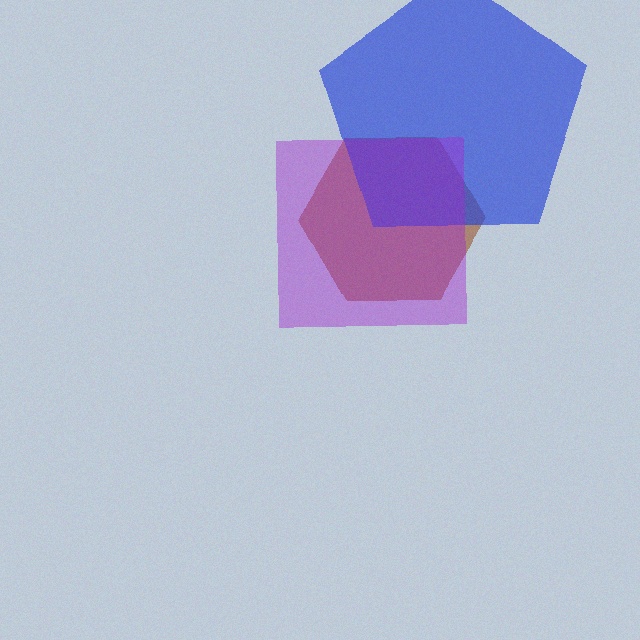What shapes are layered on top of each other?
The layered shapes are: a brown hexagon, a blue pentagon, a purple square.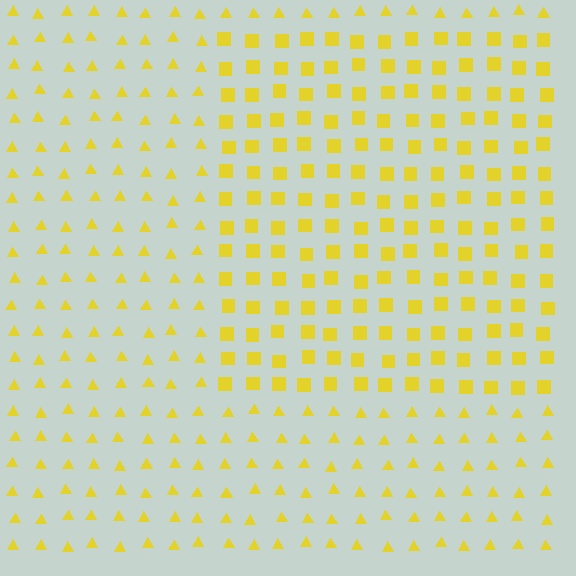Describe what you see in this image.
The image is filled with small yellow elements arranged in a uniform grid. A rectangle-shaped region contains squares, while the surrounding area contains triangles. The boundary is defined purely by the change in element shape.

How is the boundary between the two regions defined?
The boundary is defined by a change in element shape: squares inside vs. triangles outside. All elements share the same color and spacing.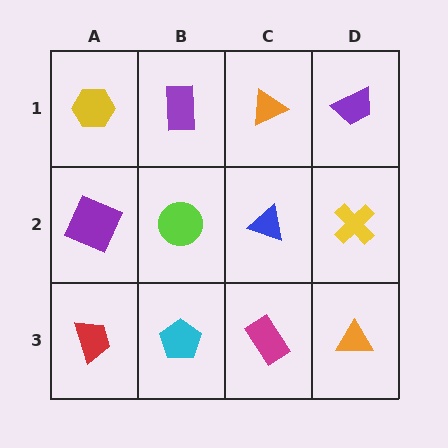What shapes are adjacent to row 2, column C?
An orange triangle (row 1, column C), a magenta rectangle (row 3, column C), a lime circle (row 2, column B), a yellow cross (row 2, column D).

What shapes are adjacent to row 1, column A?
A purple square (row 2, column A), a purple rectangle (row 1, column B).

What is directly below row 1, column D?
A yellow cross.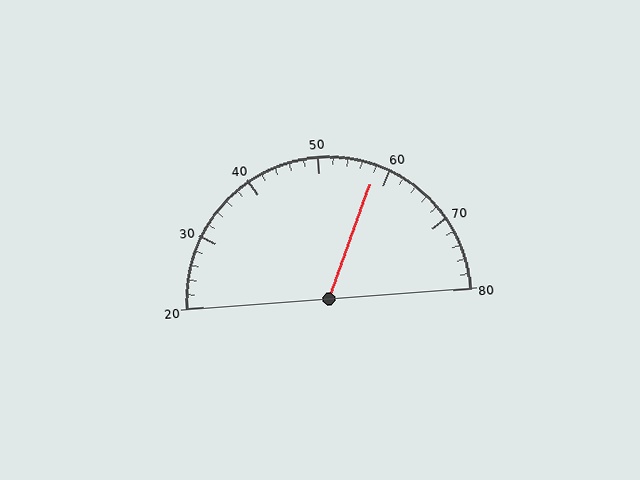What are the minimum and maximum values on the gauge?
The gauge ranges from 20 to 80.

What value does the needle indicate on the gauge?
The needle indicates approximately 58.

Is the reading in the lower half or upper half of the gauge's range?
The reading is in the upper half of the range (20 to 80).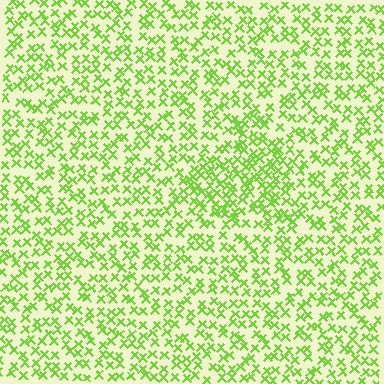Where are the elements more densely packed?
The elements are more densely packed inside the triangle boundary.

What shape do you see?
I see a triangle.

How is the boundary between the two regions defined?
The boundary is defined by a change in element density (approximately 1.6x ratio). All elements are the same color, size, and shape.